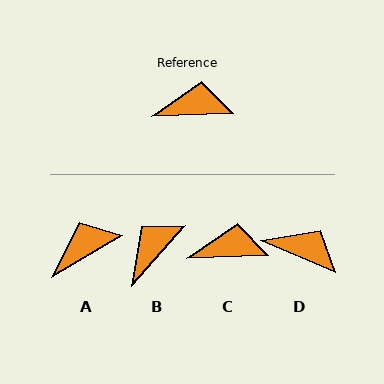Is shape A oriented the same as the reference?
No, it is off by about 29 degrees.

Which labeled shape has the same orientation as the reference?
C.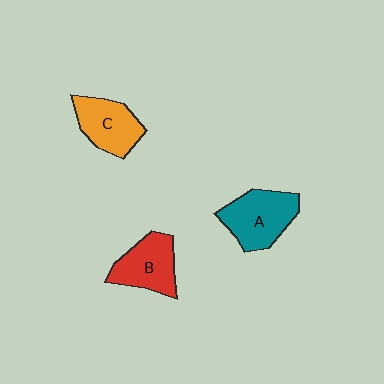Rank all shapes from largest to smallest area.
From largest to smallest: A (teal), B (red), C (orange).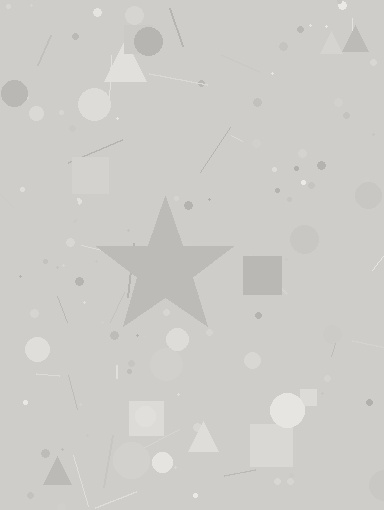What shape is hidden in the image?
A star is hidden in the image.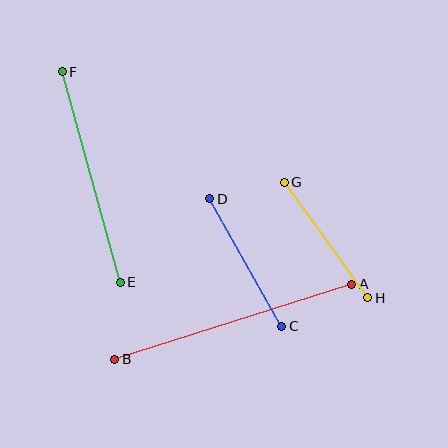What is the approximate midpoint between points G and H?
The midpoint is at approximately (326, 240) pixels.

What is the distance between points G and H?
The distance is approximately 142 pixels.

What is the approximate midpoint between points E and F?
The midpoint is at approximately (91, 177) pixels.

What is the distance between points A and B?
The distance is approximately 248 pixels.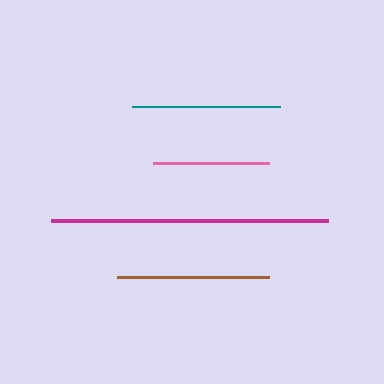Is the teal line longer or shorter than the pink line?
The teal line is longer than the pink line.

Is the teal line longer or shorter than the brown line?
The brown line is longer than the teal line.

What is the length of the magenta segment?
The magenta segment is approximately 277 pixels long.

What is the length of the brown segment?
The brown segment is approximately 152 pixels long.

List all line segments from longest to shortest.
From longest to shortest: magenta, brown, teal, pink.